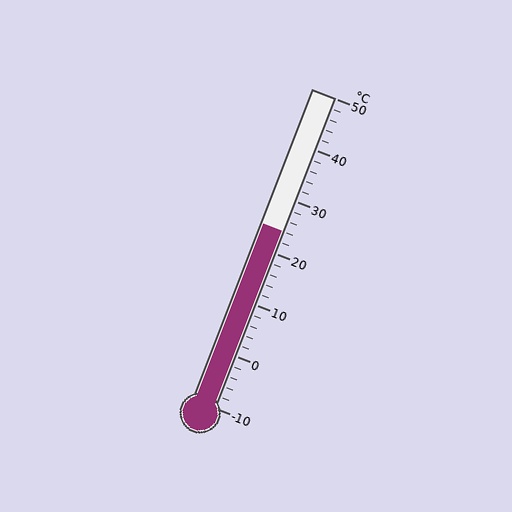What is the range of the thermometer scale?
The thermometer scale ranges from -10°C to 50°C.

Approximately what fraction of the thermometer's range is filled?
The thermometer is filled to approximately 55% of its range.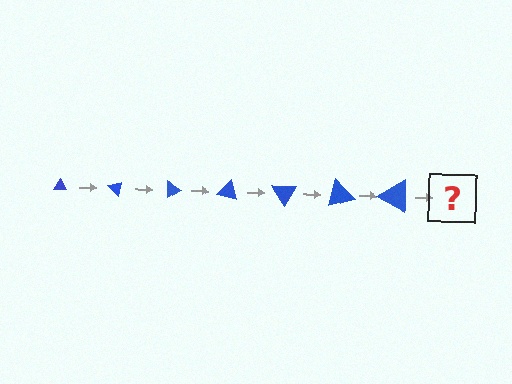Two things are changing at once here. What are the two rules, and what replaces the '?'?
The two rules are that the triangle grows larger each step and it rotates 45 degrees each step. The '?' should be a triangle, larger than the previous one and rotated 315 degrees from the start.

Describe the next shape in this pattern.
It should be a triangle, larger than the previous one and rotated 315 degrees from the start.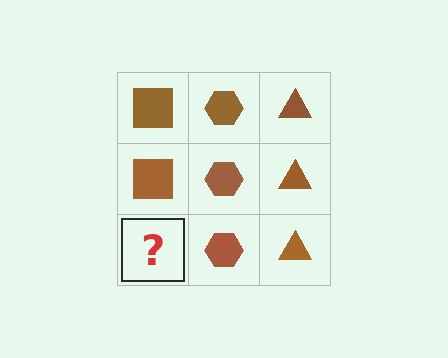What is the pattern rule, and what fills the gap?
The rule is that each column has a consistent shape. The gap should be filled with a brown square.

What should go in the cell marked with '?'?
The missing cell should contain a brown square.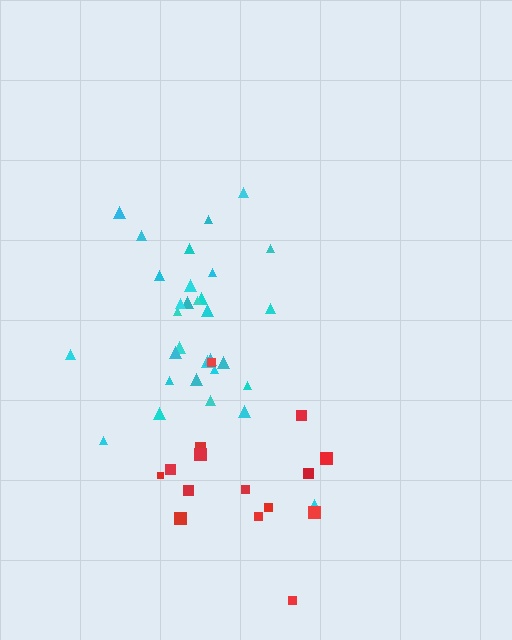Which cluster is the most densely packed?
Cyan.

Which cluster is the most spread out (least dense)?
Red.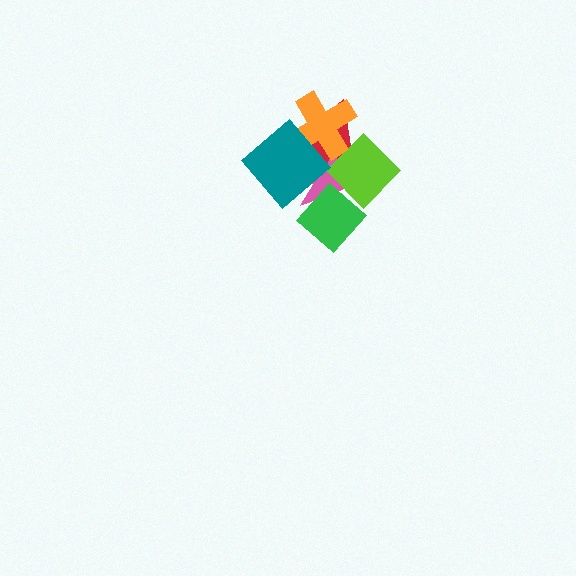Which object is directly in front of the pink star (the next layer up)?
The green diamond is directly in front of the pink star.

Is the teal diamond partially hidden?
No, no other shape covers it.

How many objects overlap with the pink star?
5 objects overlap with the pink star.